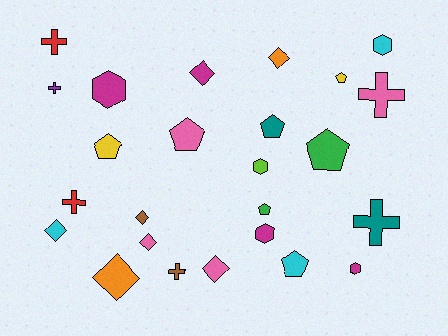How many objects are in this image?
There are 25 objects.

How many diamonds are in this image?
There are 7 diamonds.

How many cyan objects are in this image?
There are 3 cyan objects.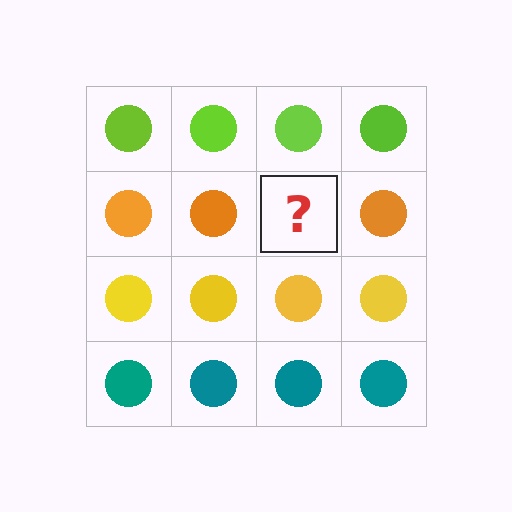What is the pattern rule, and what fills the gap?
The rule is that each row has a consistent color. The gap should be filled with an orange circle.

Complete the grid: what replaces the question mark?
The question mark should be replaced with an orange circle.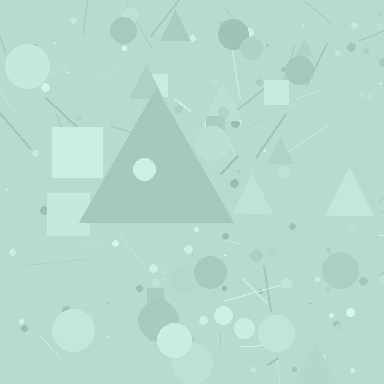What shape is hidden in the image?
A triangle is hidden in the image.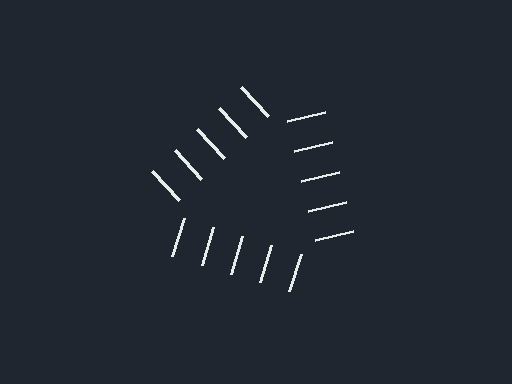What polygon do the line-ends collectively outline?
An illusory triangle — the line segments terminate on its edges but no continuous stroke is drawn.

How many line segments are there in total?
15 — 5 along each of the 3 edges.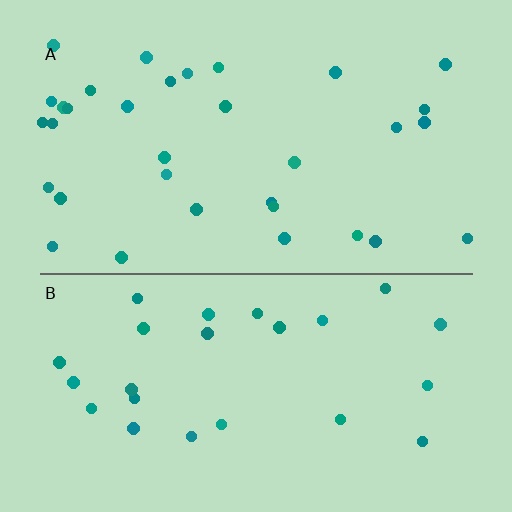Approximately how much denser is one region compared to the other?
Approximately 1.4× — region A over region B.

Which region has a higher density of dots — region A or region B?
A (the top).